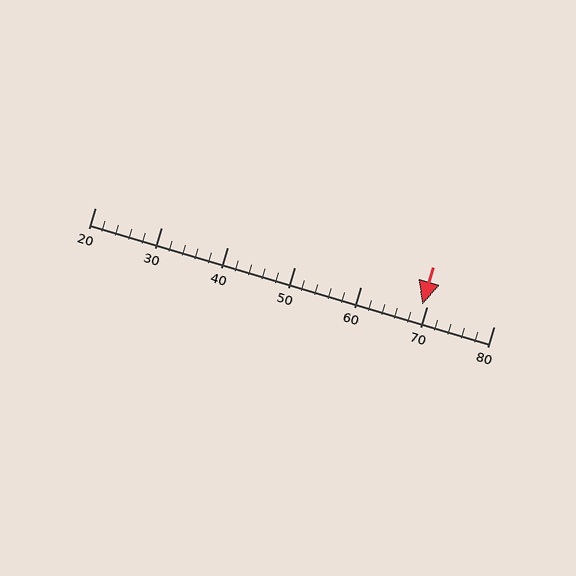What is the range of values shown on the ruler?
The ruler shows values from 20 to 80.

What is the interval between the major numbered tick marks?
The major tick marks are spaced 10 units apart.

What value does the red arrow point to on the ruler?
The red arrow points to approximately 69.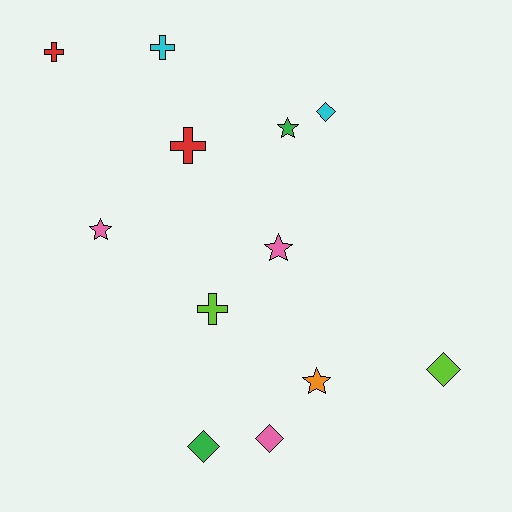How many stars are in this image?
There are 4 stars.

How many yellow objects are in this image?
There are no yellow objects.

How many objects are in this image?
There are 12 objects.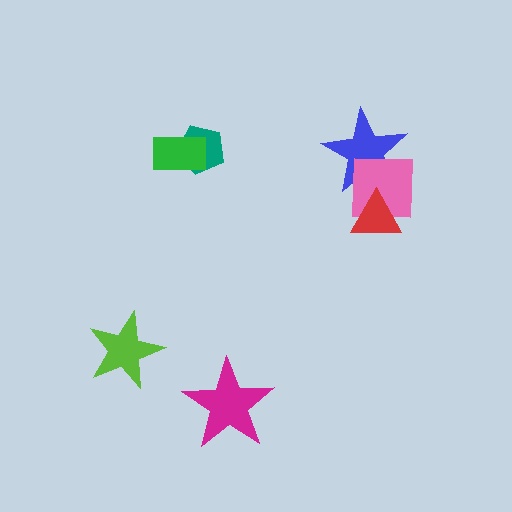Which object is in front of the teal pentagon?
The green rectangle is in front of the teal pentagon.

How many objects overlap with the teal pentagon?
1 object overlaps with the teal pentagon.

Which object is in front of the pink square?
The red triangle is in front of the pink square.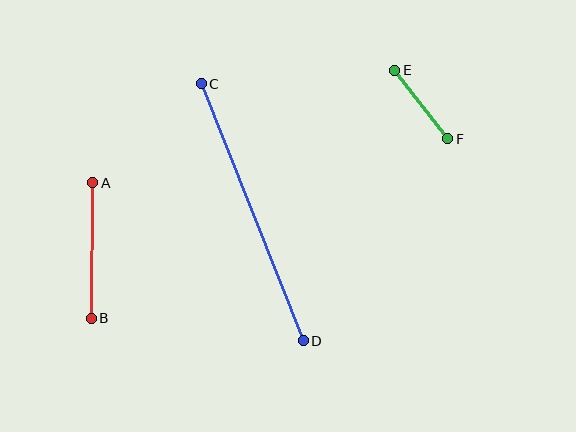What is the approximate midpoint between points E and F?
The midpoint is at approximately (421, 105) pixels.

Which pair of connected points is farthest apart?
Points C and D are farthest apart.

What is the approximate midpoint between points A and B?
The midpoint is at approximately (92, 251) pixels.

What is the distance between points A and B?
The distance is approximately 135 pixels.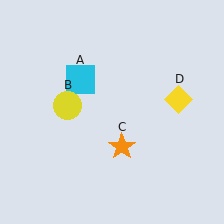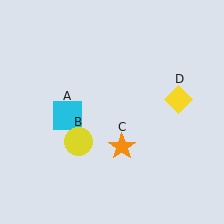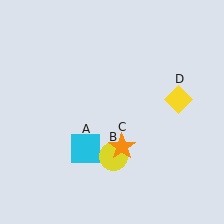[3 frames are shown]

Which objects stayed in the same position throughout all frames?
Orange star (object C) and yellow diamond (object D) remained stationary.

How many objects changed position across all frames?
2 objects changed position: cyan square (object A), yellow circle (object B).